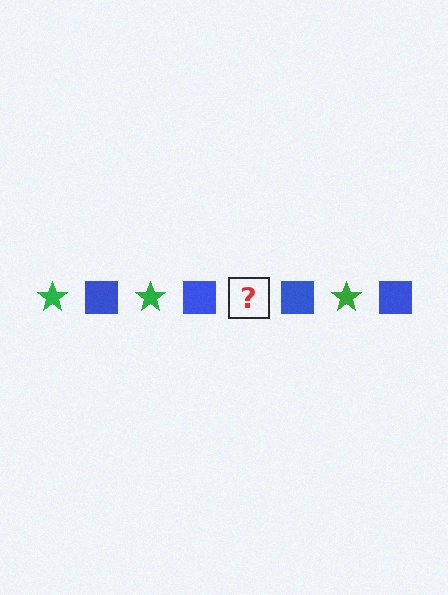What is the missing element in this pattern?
The missing element is a green star.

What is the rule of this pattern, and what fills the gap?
The rule is that the pattern alternates between green star and blue square. The gap should be filled with a green star.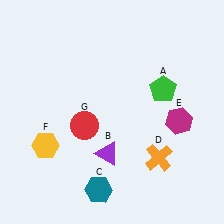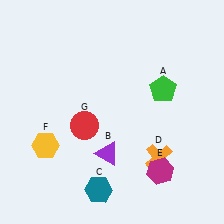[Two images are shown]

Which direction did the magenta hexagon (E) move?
The magenta hexagon (E) moved down.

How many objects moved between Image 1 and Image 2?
1 object moved between the two images.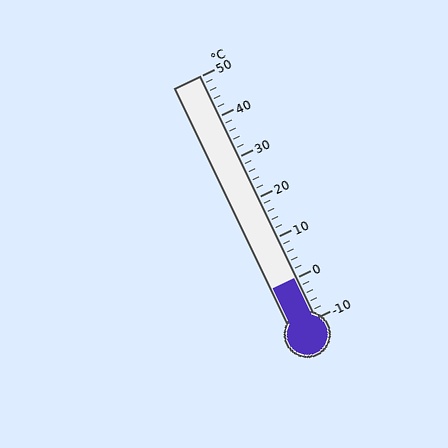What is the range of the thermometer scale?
The thermometer scale ranges from -10°C to 50°C.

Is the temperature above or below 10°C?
The temperature is below 10°C.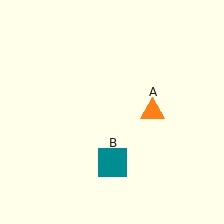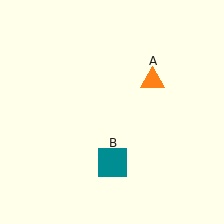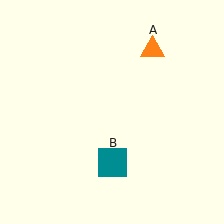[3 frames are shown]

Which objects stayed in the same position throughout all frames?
Teal square (object B) remained stationary.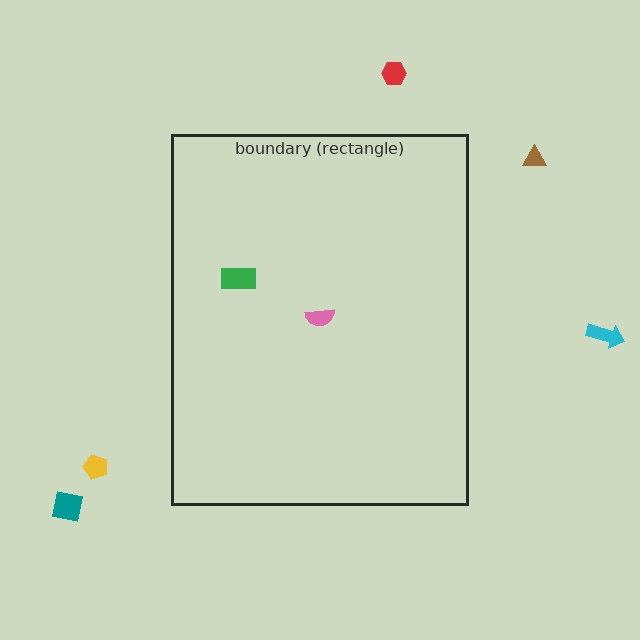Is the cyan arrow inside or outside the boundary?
Outside.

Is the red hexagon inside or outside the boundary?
Outside.